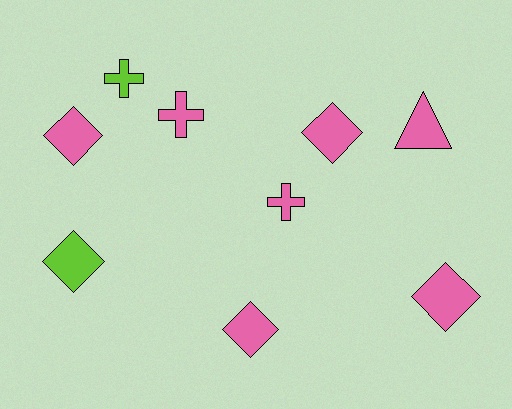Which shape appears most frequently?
Diamond, with 5 objects.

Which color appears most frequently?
Pink, with 7 objects.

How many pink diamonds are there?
There are 4 pink diamonds.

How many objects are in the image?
There are 9 objects.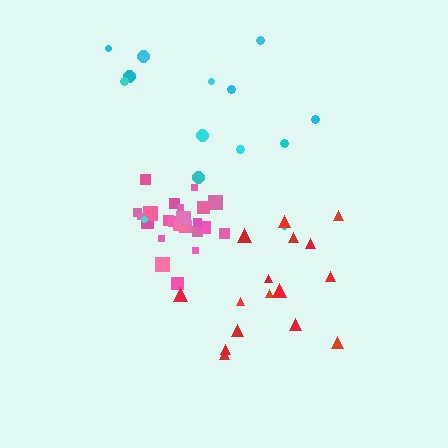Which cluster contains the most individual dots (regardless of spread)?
Pink (25).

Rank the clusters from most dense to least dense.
pink, red, cyan.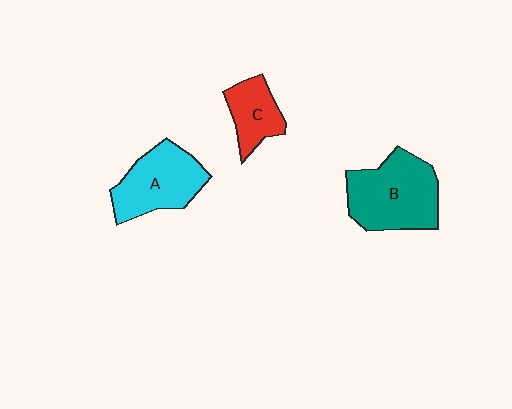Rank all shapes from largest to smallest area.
From largest to smallest: B (teal), A (cyan), C (red).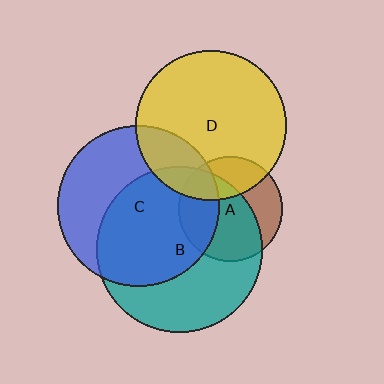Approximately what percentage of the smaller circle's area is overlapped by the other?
Approximately 20%.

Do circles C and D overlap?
Yes.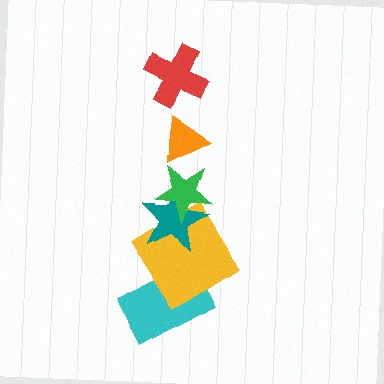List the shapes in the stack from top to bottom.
From top to bottom: the red cross, the orange triangle, the green star, the teal star, the yellow diamond, the cyan rectangle.